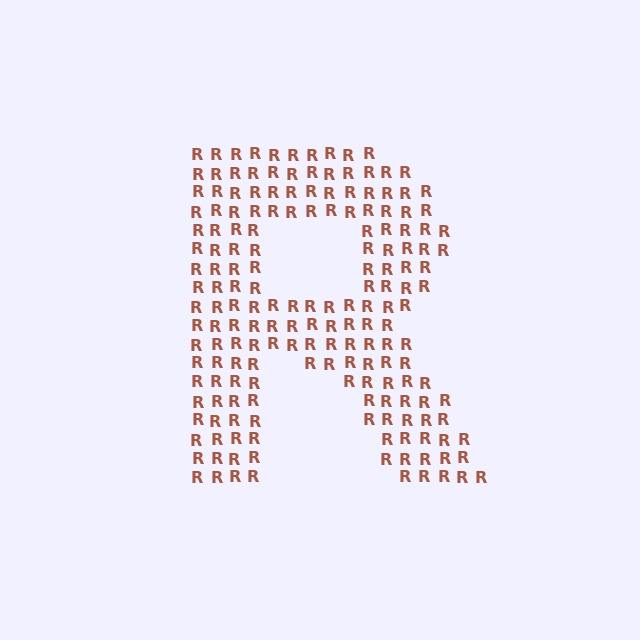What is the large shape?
The large shape is the letter R.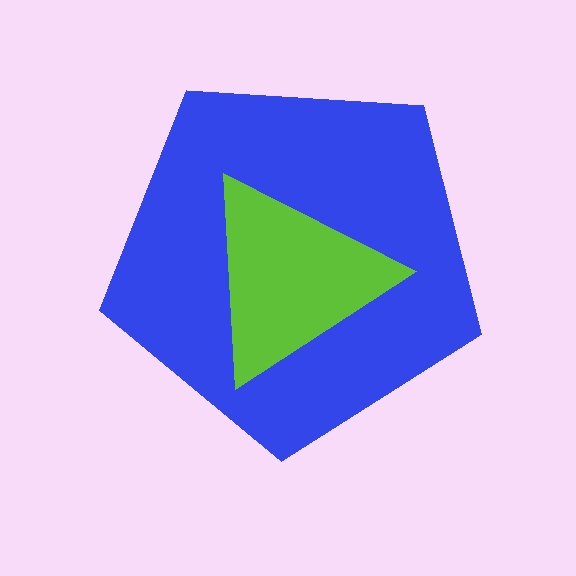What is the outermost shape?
The blue pentagon.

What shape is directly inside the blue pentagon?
The lime triangle.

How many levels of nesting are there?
2.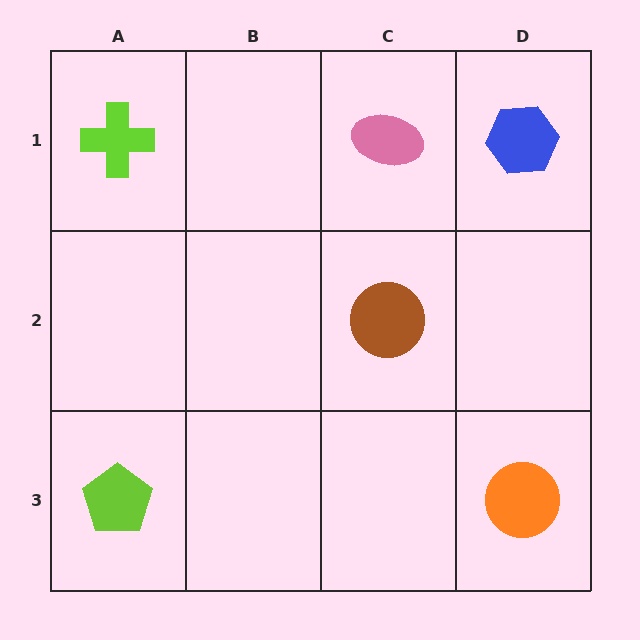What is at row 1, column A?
A lime cross.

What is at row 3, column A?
A lime pentagon.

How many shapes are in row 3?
2 shapes.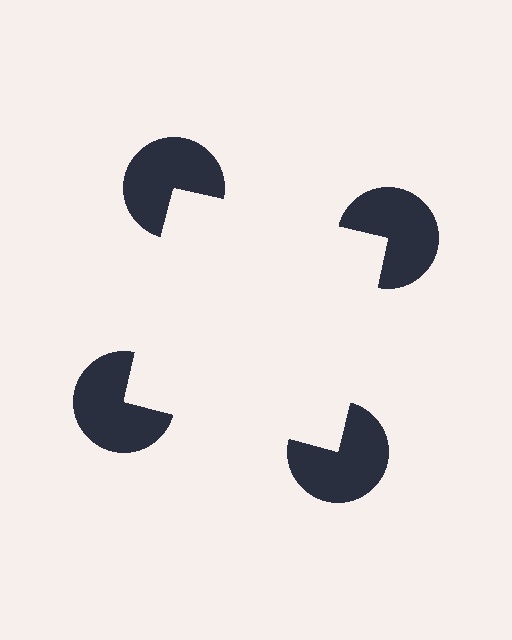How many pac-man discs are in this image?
There are 4 — one at each vertex of the illusory square.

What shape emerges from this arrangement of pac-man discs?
An illusory square — its edges are inferred from the aligned wedge cuts in the pac-man discs, not physically drawn.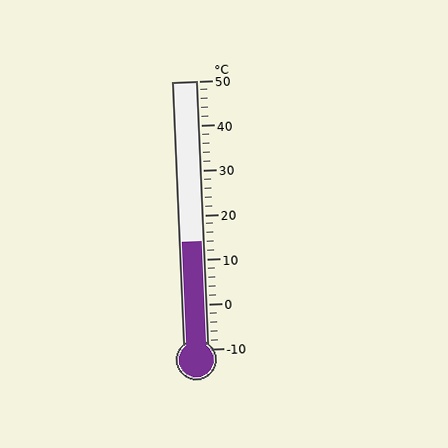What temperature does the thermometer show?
The thermometer shows approximately 14°C.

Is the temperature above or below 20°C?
The temperature is below 20°C.